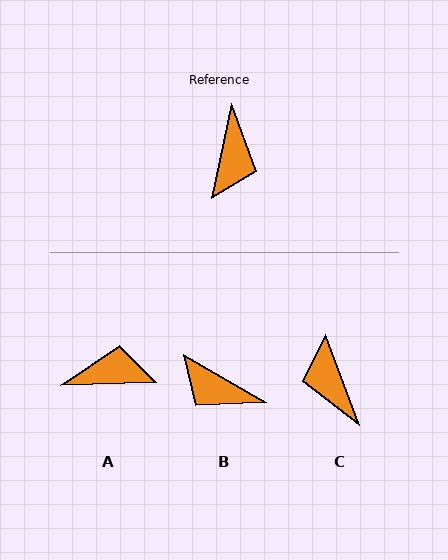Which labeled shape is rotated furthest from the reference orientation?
C, about 148 degrees away.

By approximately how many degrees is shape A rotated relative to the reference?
Approximately 104 degrees counter-clockwise.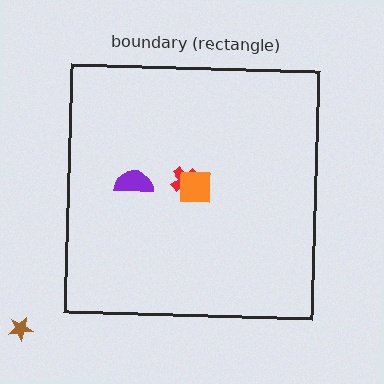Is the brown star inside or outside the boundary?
Outside.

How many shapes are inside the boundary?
3 inside, 1 outside.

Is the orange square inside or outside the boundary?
Inside.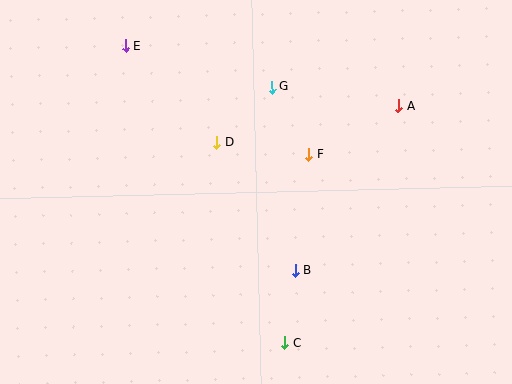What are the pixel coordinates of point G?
Point G is at (271, 87).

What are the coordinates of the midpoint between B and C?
The midpoint between B and C is at (290, 307).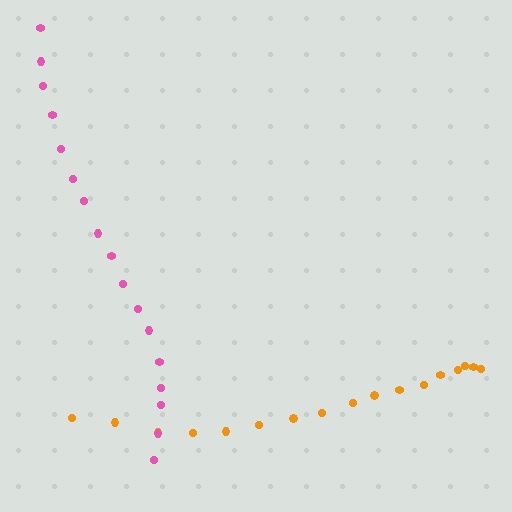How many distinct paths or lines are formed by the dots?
There are 2 distinct paths.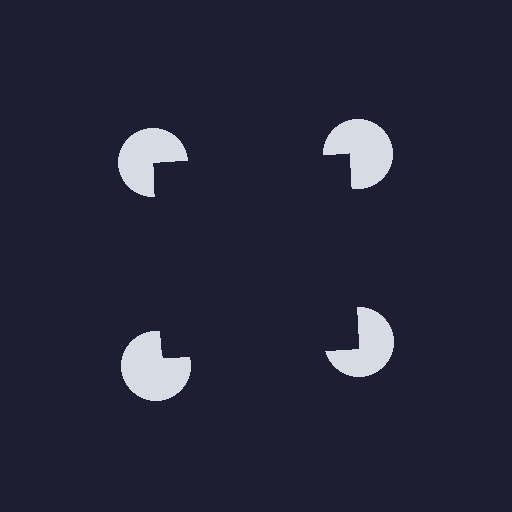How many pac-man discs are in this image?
There are 4 — one at each vertex of the illusory square.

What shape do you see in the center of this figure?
An illusory square — its edges are inferred from the aligned wedge cuts in the pac-man discs, not physically drawn.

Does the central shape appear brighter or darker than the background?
It typically appears slightly darker than the background, even though no actual brightness change is drawn.